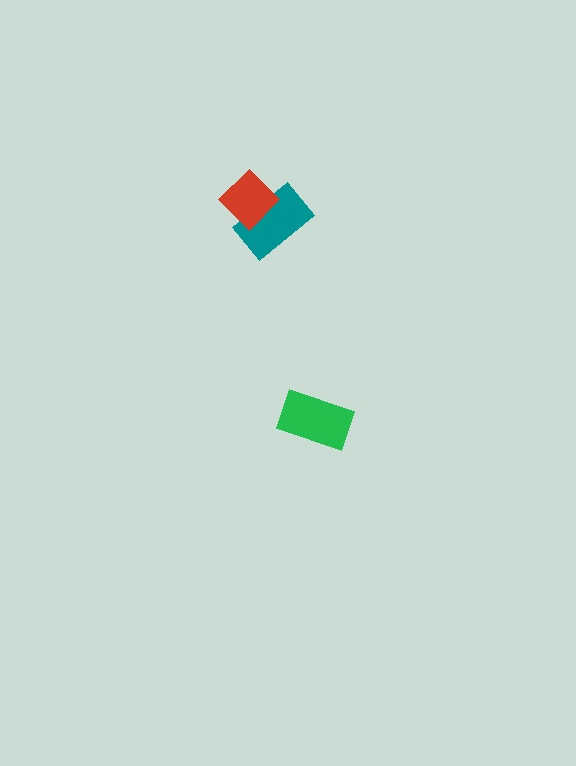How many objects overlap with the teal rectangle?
1 object overlaps with the teal rectangle.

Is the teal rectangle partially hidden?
Yes, it is partially covered by another shape.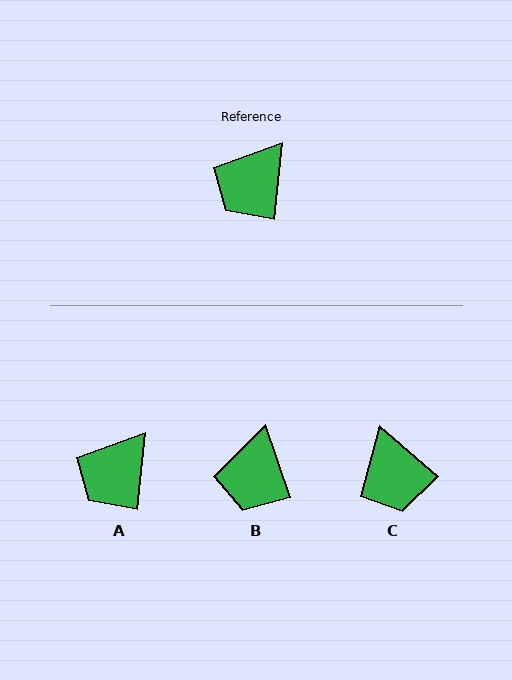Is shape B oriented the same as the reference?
No, it is off by about 25 degrees.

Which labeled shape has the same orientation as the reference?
A.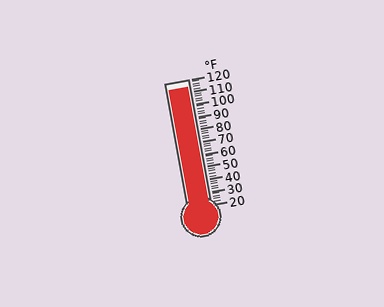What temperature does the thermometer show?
The thermometer shows approximately 114°F.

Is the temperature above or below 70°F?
The temperature is above 70°F.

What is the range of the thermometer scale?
The thermometer scale ranges from 20°F to 120°F.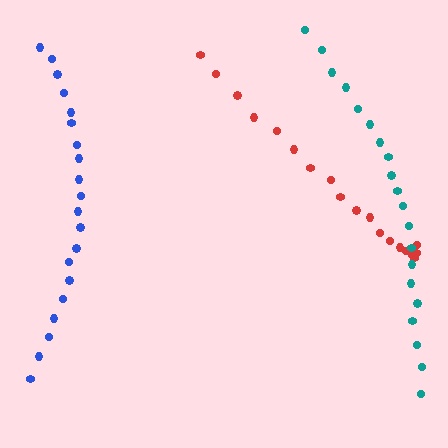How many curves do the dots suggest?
There are 3 distinct paths.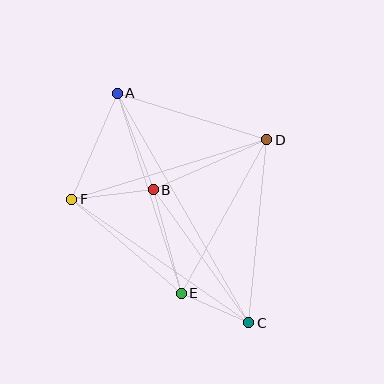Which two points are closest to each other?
Points C and E are closest to each other.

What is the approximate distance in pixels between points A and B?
The distance between A and B is approximately 103 pixels.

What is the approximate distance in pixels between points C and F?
The distance between C and F is approximately 216 pixels.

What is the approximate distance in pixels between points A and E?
The distance between A and E is approximately 210 pixels.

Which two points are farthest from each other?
Points A and C are farthest from each other.